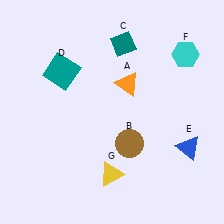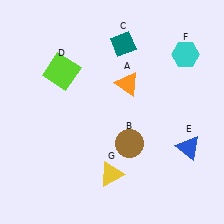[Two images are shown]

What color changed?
The square (D) changed from teal in Image 1 to lime in Image 2.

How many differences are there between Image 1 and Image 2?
There is 1 difference between the two images.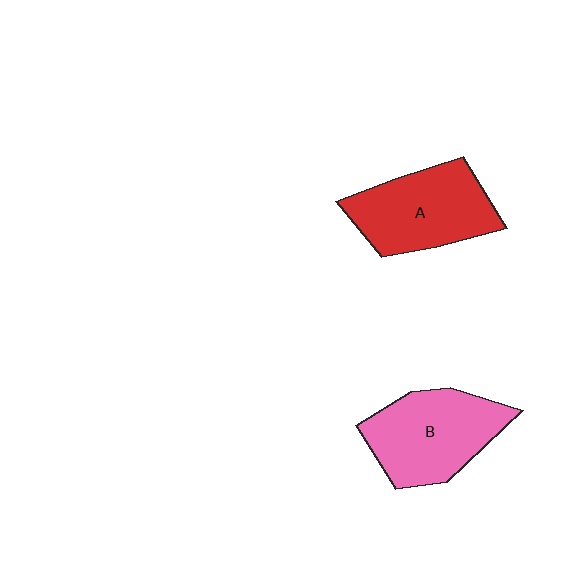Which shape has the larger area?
Shape B (pink).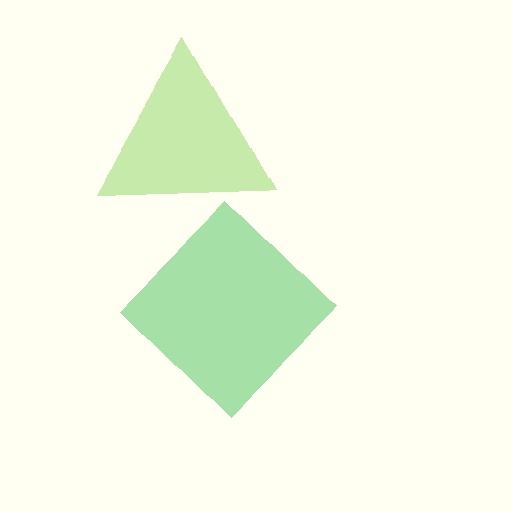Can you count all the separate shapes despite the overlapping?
Yes, there are 2 separate shapes.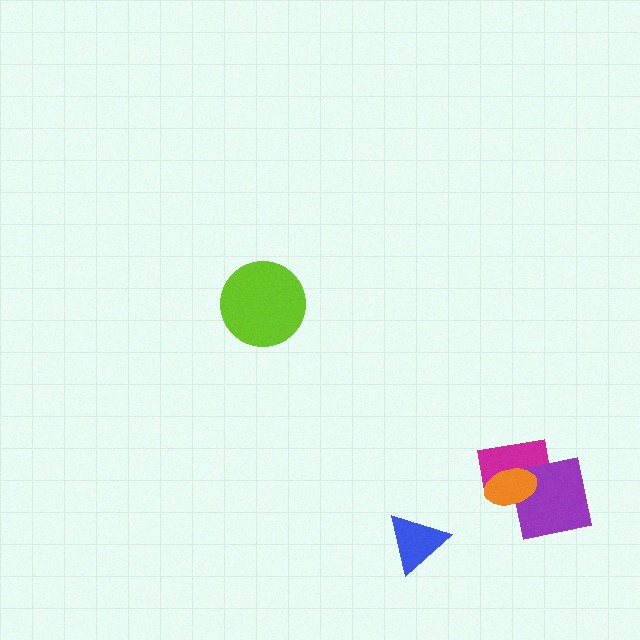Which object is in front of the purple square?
The orange ellipse is in front of the purple square.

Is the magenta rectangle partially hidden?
Yes, it is partially covered by another shape.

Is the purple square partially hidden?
Yes, it is partially covered by another shape.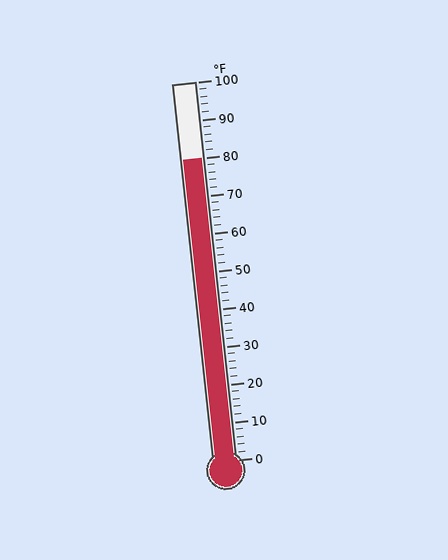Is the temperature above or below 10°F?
The temperature is above 10°F.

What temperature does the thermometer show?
The thermometer shows approximately 80°F.